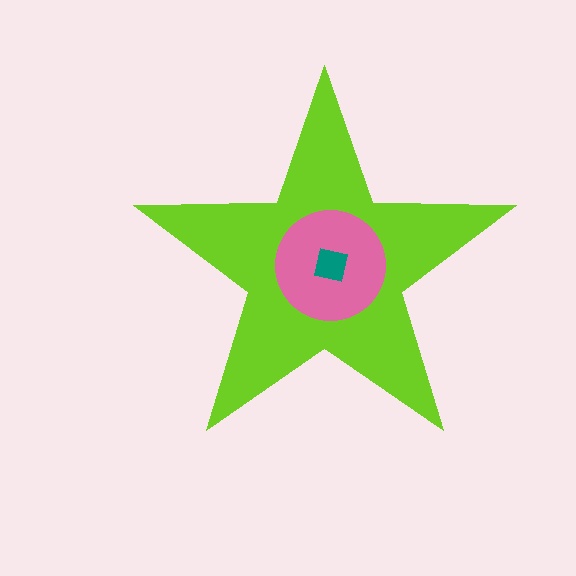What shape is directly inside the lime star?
The pink circle.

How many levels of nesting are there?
3.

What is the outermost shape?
The lime star.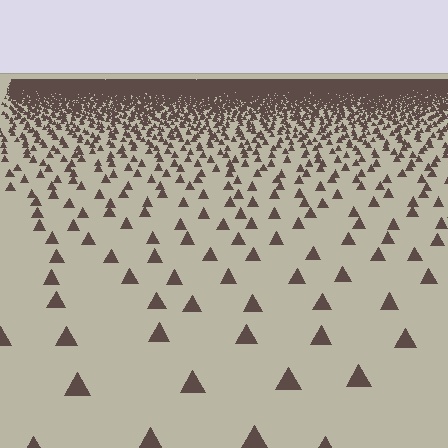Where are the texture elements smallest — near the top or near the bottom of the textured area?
Near the top.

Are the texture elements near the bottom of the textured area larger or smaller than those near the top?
Larger. Near the bottom, elements are closer to the viewer and appear at a bigger on-screen size.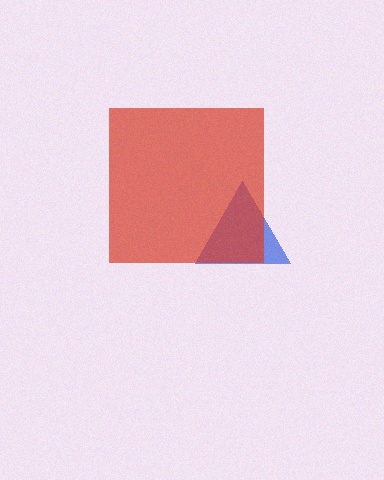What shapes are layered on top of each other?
The layered shapes are: a blue triangle, a red square.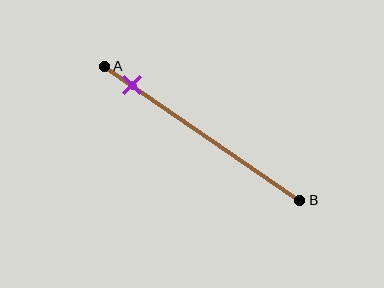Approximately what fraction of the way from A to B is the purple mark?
The purple mark is approximately 15% of the way from A to B.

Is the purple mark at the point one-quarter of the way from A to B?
No, the mark is at about 15% from A, not at the 25% one-quarter point.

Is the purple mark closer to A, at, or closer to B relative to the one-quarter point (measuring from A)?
The purple mark is closer to point A than the one-quarter point of segment AB.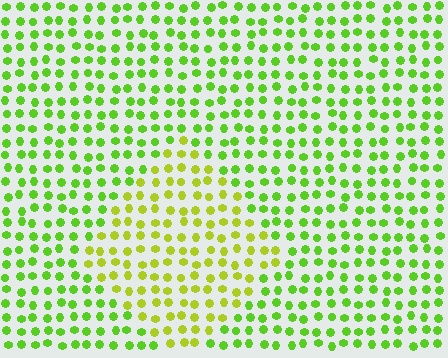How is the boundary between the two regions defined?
The boundary is defined purely by a slight shift in hue (about 29 degrees). Spacing, size, and orientation are identical on both sides.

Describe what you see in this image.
The image is filled with small lime elements in a uniform arrangement. A diamond-shaped region is visible where the elements are tinted to a slightly different hue, forming a subtle color boundary.